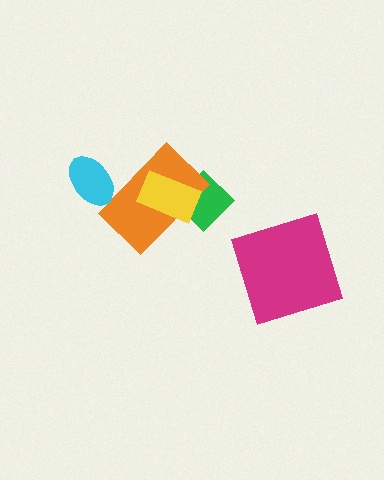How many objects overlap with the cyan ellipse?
1 object overlaps with the cyan ellipse.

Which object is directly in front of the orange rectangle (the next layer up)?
The cyan ellipse is directly in front of the orange rectangle.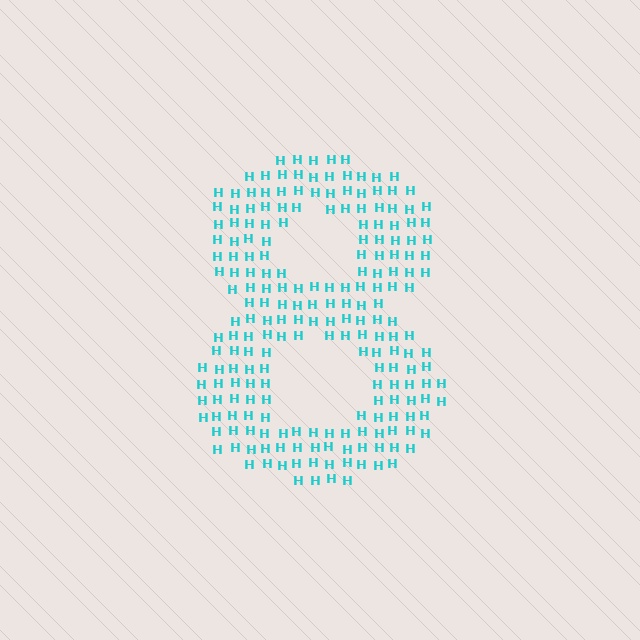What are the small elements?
The small elements are letter H's.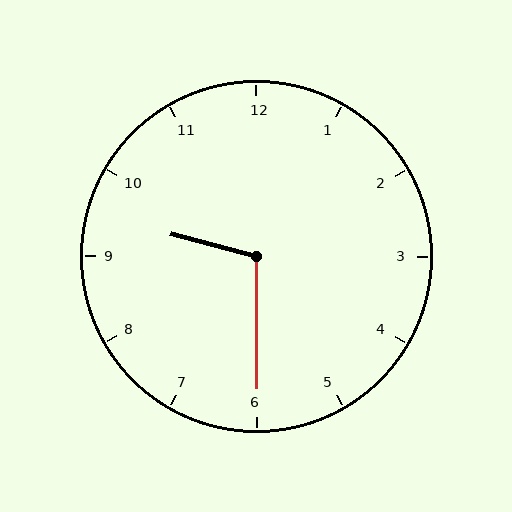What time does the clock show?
9:30.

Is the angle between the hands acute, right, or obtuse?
It is obtuse.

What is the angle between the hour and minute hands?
Approximately 105 degrees.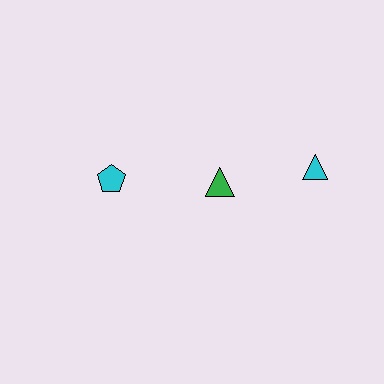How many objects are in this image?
There are 3 objects.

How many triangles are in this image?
There are 2 triangles.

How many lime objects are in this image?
There are no lime objects.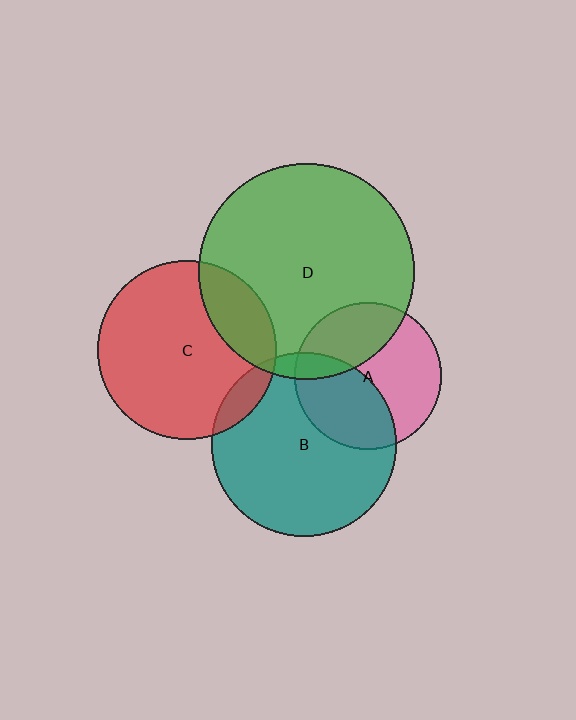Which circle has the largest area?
Circle D (green).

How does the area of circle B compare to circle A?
Approximately 1.6 times.